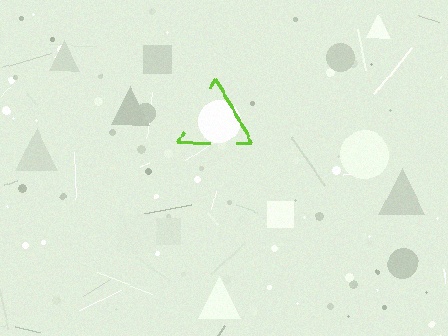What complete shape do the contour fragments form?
The contour fragments form a triangle.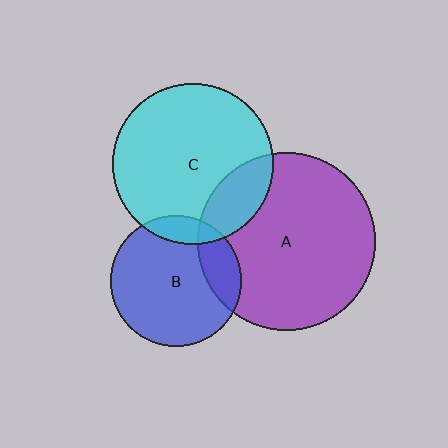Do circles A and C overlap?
Yes.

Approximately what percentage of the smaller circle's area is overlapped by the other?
Approximately 20%.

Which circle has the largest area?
Circle A (purple).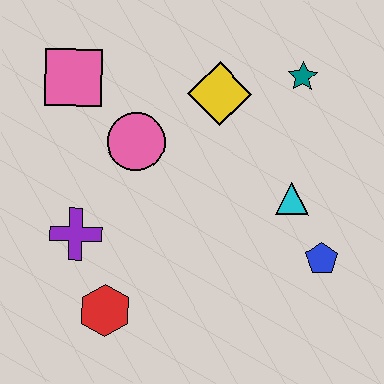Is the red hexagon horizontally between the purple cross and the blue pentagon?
Yes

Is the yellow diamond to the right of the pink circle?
Yes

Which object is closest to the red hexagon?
The purple cross is closest to the red hexagon.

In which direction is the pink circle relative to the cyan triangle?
The pink circle is to the left of the cyan triangle.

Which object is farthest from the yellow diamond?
The red hexagon is farthest from the yellow diamond.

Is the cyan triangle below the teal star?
Yes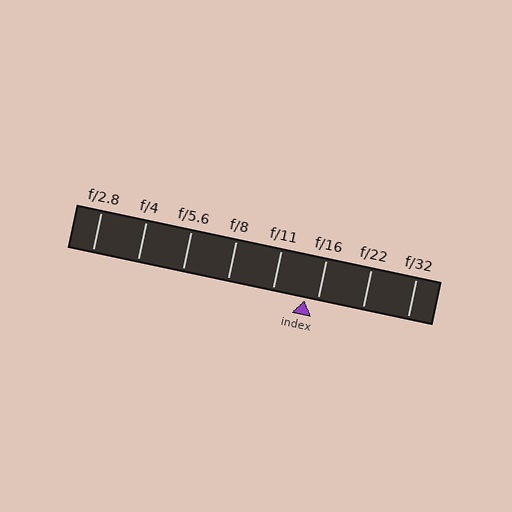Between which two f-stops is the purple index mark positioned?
The index mark is between f/11 and f/16.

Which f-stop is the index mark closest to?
The index mark is closest to f/16.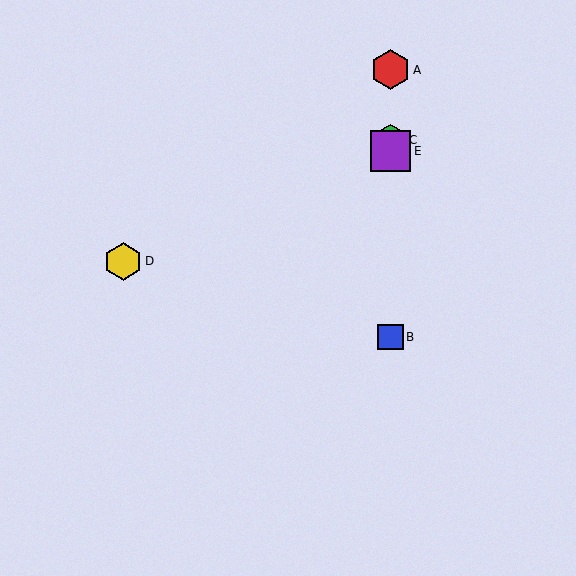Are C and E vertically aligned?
Yes, both are at x≈391.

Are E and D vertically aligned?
No, E is at x≈391 and D is at x≈123.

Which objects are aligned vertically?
Objects A, B, C, E are aligned vertically.